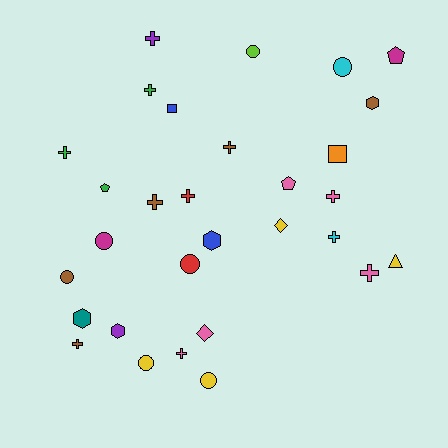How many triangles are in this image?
There is 1 triangle.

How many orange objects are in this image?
There is 1 orange object.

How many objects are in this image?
There are 30 objects.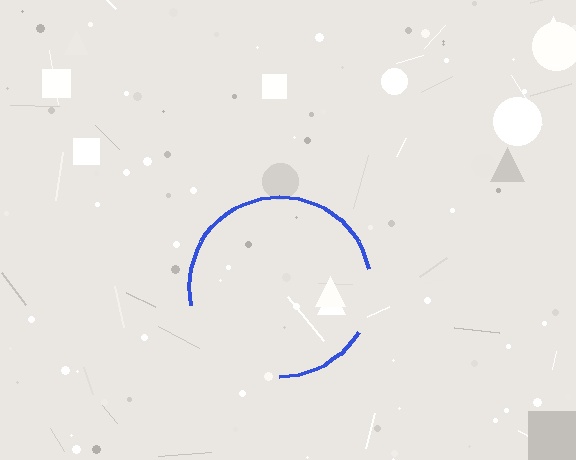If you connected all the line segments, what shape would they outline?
They would outline a circle.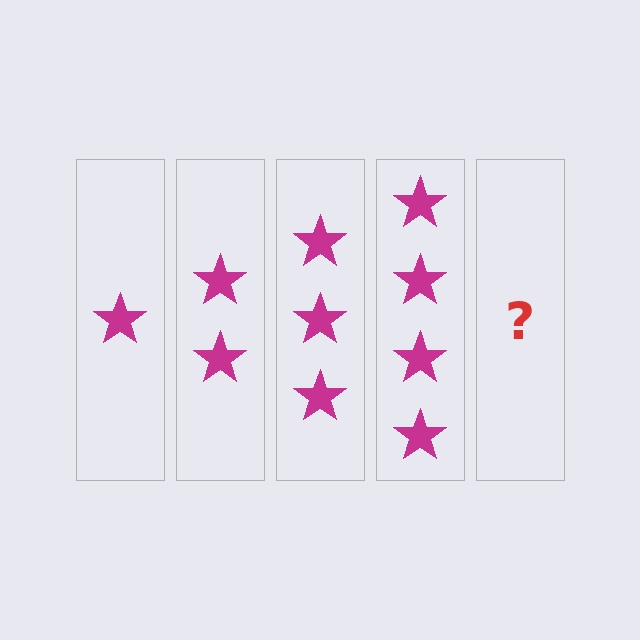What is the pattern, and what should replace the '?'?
The pattern is that each step adds one more star. The '?' should be 5 stars.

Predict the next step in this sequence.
The next step is 5 stars.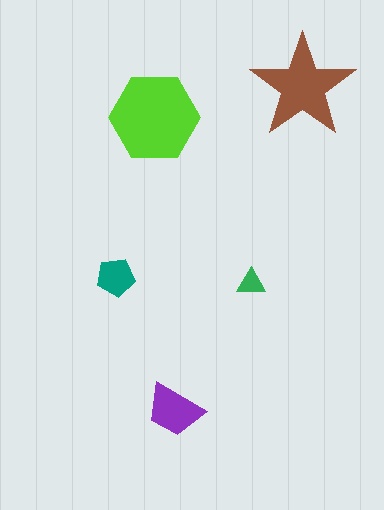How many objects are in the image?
There are 5 objects in the image.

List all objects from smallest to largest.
The green triangle, the teal pentagon, the purple trapezoid, the brown star, the lime hexagon.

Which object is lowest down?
The purple trapezoid is bottommost.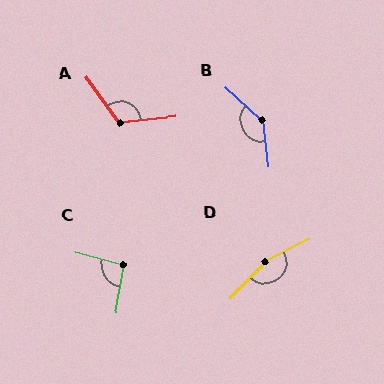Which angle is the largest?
D, at approximately 160 degrees.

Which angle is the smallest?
C, at approximately 95 degrees.